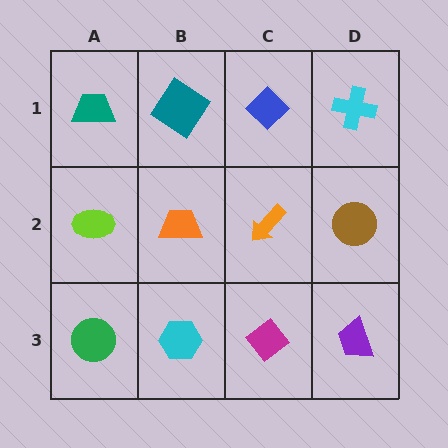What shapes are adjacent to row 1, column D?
A brown circle (row 2, column D), a blue diamond (row 1, column C).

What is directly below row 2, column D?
A purple trapezoid.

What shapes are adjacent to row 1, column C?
An orange arrow (row 2, column C), a teal diamond (row 1, column B), a cyan cross (row 1, column D).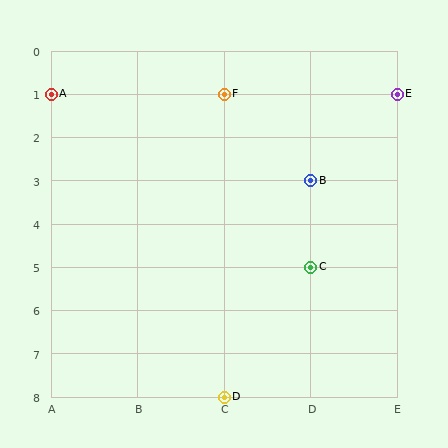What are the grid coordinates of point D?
Point D is at grid coordinates (C, 8).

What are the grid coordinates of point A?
Point A is at grid coordinates (A, 1).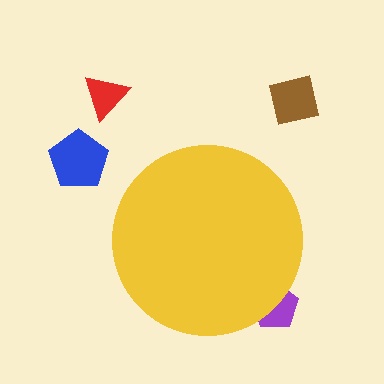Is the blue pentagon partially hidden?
No, the blue pentagon is fully visible.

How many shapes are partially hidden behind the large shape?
1 shape is partially hidden.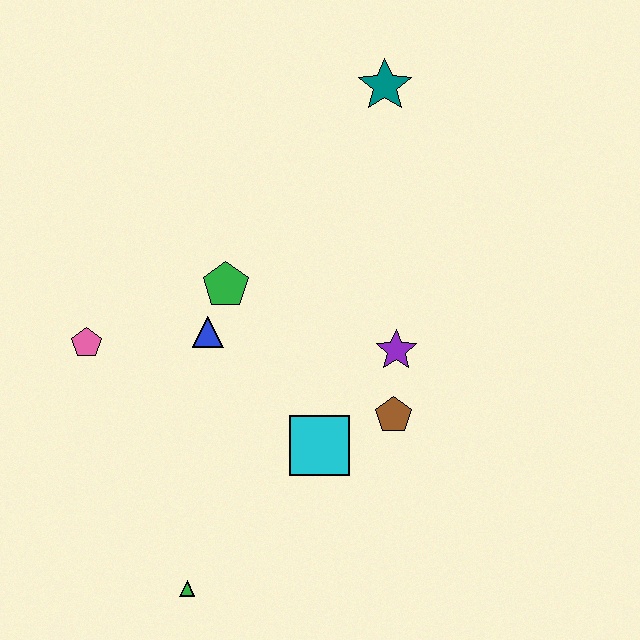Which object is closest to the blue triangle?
The green pentagon is closest to the blue triangle.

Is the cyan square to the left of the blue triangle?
No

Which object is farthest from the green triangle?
The teal star is farthest from the green triangle.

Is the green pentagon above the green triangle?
Yes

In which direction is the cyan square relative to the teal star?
The cyan square is below the teal star.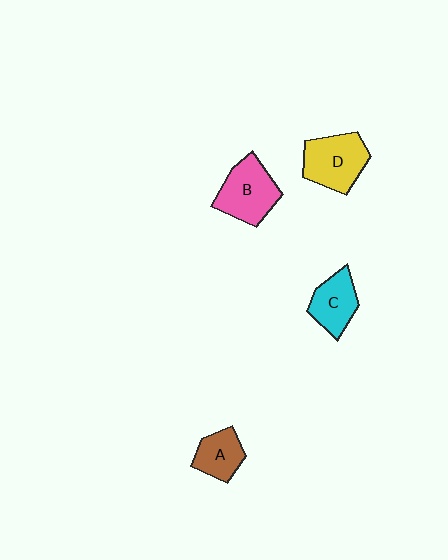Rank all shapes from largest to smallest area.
From largest to smallest: D (yellow), B (pink), C (cyan), A (brown).